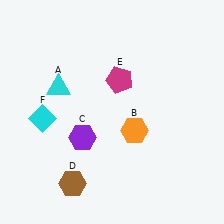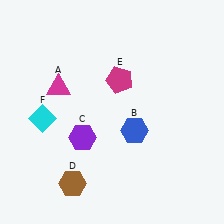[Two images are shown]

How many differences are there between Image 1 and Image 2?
There are 2 differences between the two images.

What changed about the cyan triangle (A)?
In Image 1, A is cyan. In Image 2, it changed to magenta.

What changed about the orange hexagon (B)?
In Image 1, B is orange. In Image 2, it changed to blue.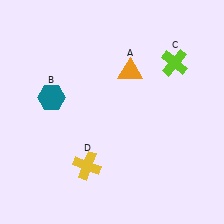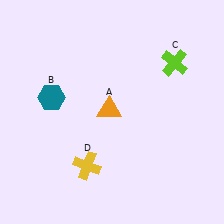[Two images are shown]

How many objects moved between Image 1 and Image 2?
1 object moved between the two images.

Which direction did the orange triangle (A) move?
The orange triangle (A) moved down.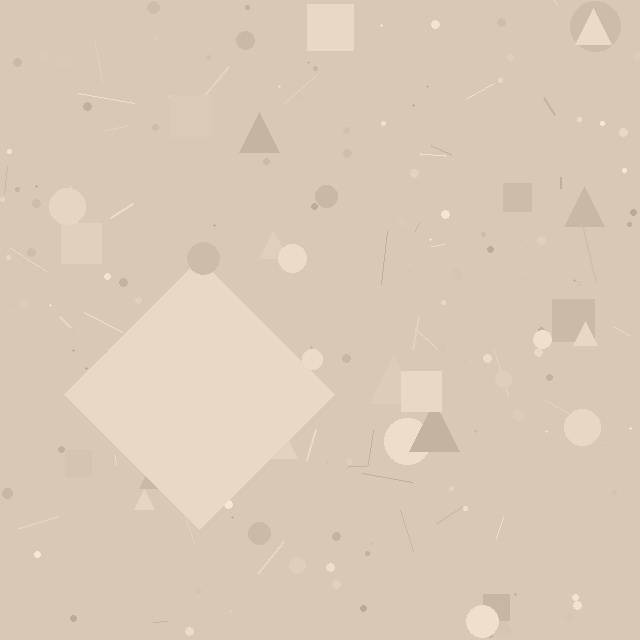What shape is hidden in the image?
A diamond is hidden in the image.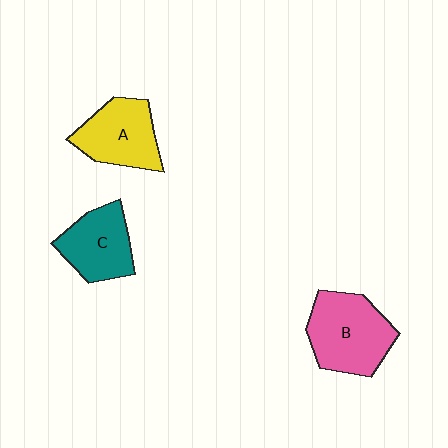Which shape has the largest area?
Shape B (pink).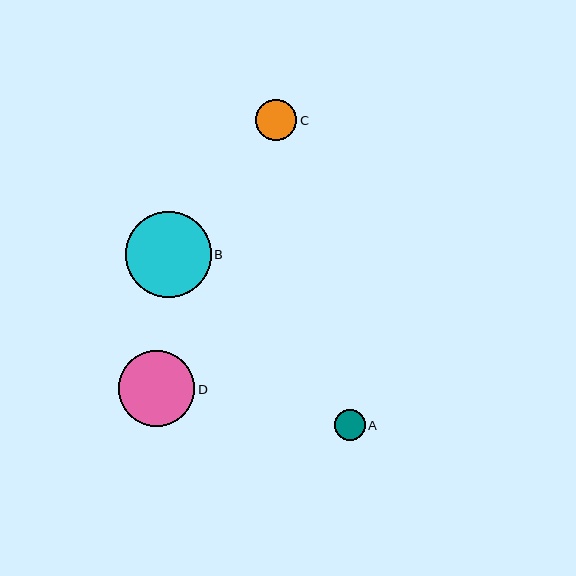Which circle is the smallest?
Circle A is the smallest with a size of approximately 31 pixels.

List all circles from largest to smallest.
From largest to smallest: B, D, C, A.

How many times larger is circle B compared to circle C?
Circle B is approximately 2.1 times the size of circle C.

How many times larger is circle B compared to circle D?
Circle B is approximately 1.1 times the size of circle D.